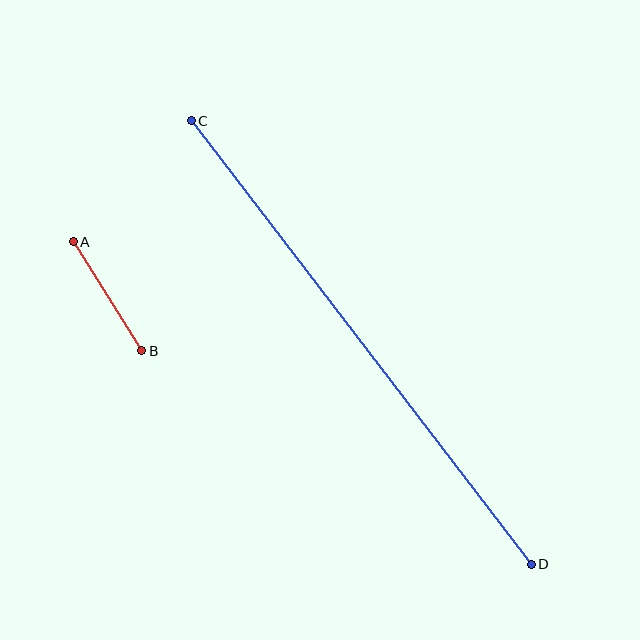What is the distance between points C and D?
The distance is approximately 559 pixels.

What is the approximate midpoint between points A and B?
The midpoint is at approximately (107, 296) pixels.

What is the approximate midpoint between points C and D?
The midpoint is at approximately (361, 342) pixels.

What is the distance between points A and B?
The distance is approximately 129 pixels.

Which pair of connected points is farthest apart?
Points C and D are farthest apart.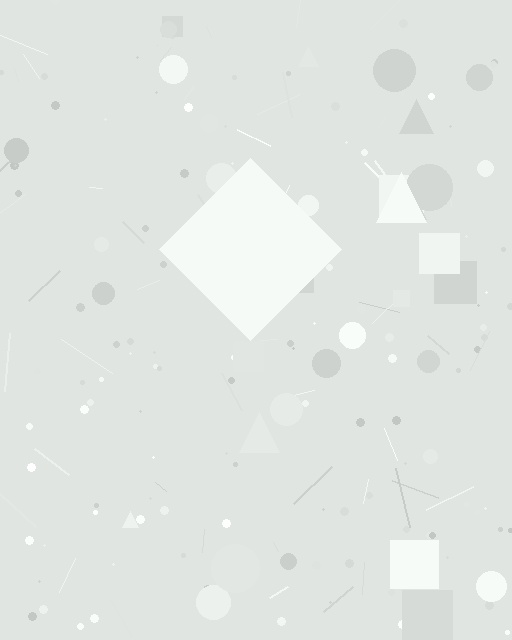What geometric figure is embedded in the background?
A diamond is embedded in the background.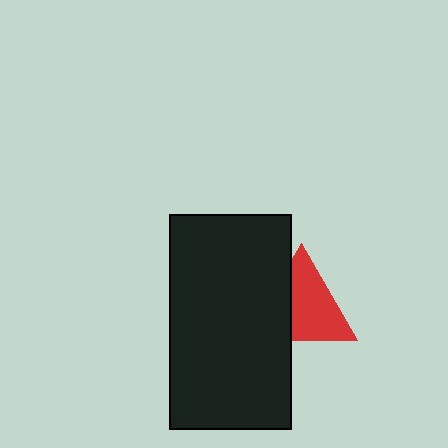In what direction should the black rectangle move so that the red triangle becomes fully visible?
The black rectangle should move left. That is the shortest direction to clear the overlap and leave the red triangle fully visible.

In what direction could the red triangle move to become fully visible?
The red triangle could move right. That would shift it out from behind the black rectangle entirely.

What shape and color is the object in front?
The object in front is a black rectangle.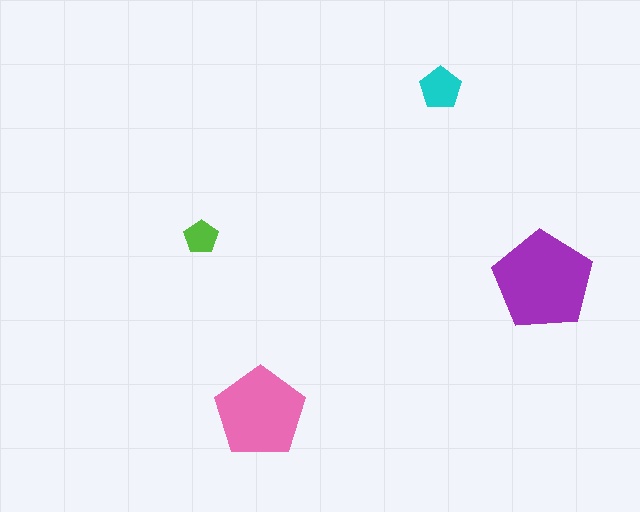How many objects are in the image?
There are 4 objects in the image.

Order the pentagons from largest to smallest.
the purple one, the pink one, the cyan one, the lime one.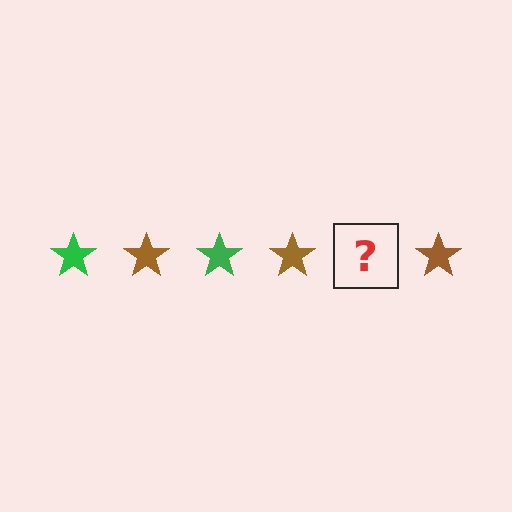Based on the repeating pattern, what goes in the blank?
The blank should be a green star.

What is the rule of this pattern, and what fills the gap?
The rule is that the pattern cycles through green, brown stars. The gap should be filled with a green star.